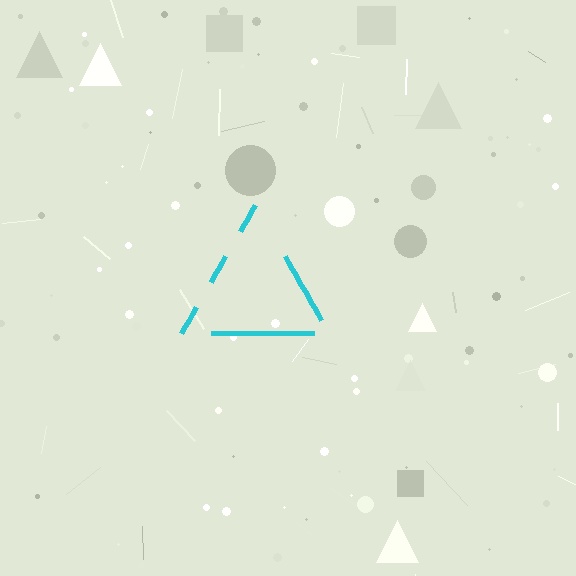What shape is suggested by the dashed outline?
The dashed outline suggests a triangle.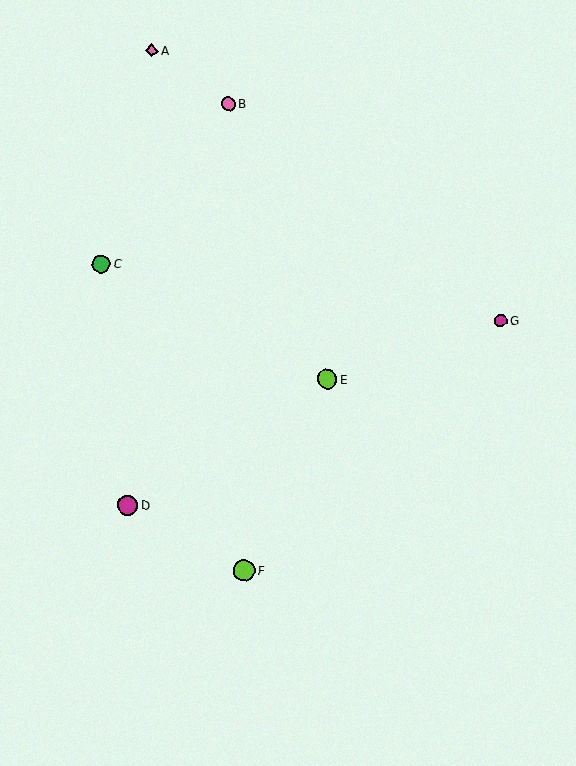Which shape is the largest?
The lime circle (labeled F) is the largest.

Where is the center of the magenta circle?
The center of the magenta circle is at (500, 321).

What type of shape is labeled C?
Shape C is a green circle.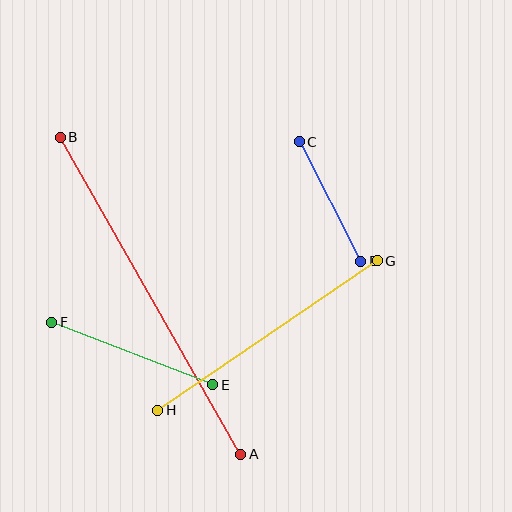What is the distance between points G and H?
The distance is approximately 266 pixels.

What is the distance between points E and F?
The distance is approximately 173 pixels.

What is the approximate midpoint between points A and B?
The midpoint is at approximately (151, 296) pixels.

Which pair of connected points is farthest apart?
Points A and B are farthest apart.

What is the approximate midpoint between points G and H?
The midpoint is at approximately (268, 335) pixels.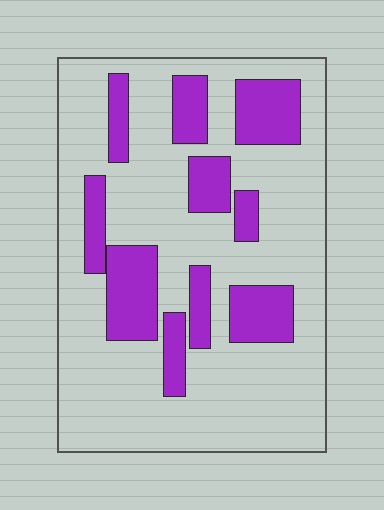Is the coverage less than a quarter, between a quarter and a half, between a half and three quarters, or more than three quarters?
Between a quarter and a half.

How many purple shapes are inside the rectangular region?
10.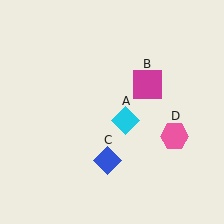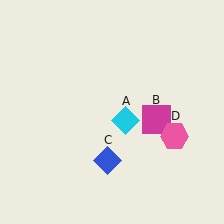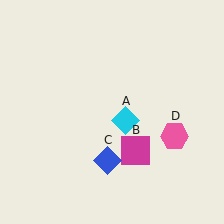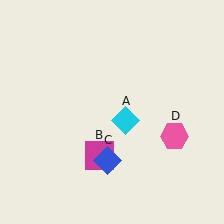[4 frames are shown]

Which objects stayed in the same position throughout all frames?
Cyan diamond (object A) and blue diamond (object C) and pink hexagon (object D) remained stationary.